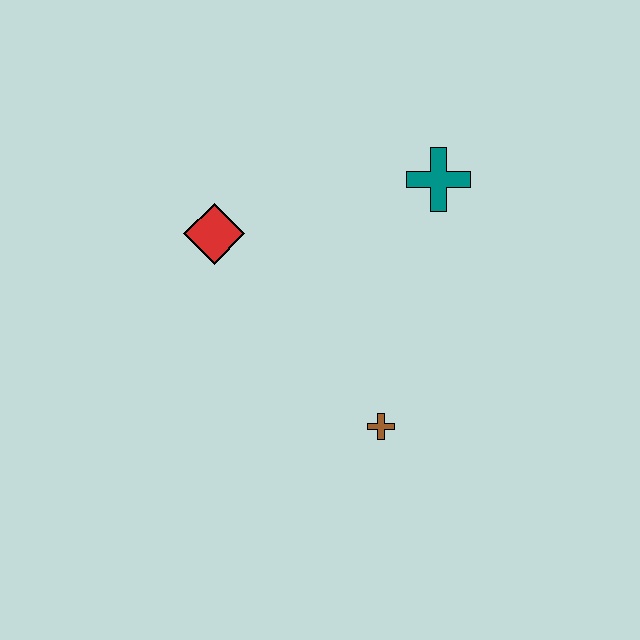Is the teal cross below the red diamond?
No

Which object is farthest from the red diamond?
The brown cross is farthest from the red diamond.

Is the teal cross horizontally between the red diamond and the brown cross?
No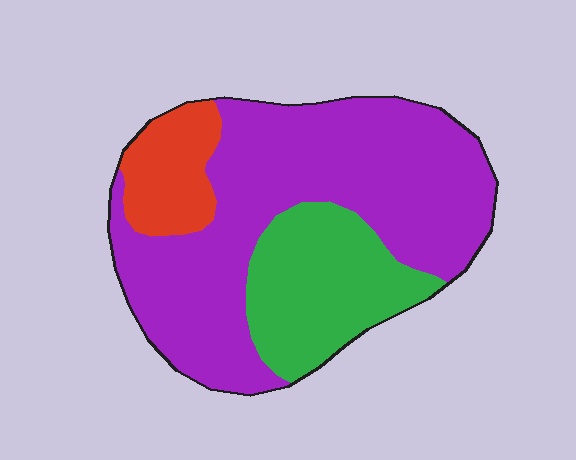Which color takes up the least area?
Red, at roughly 10%.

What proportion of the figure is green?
Green covers around 25% of the figure.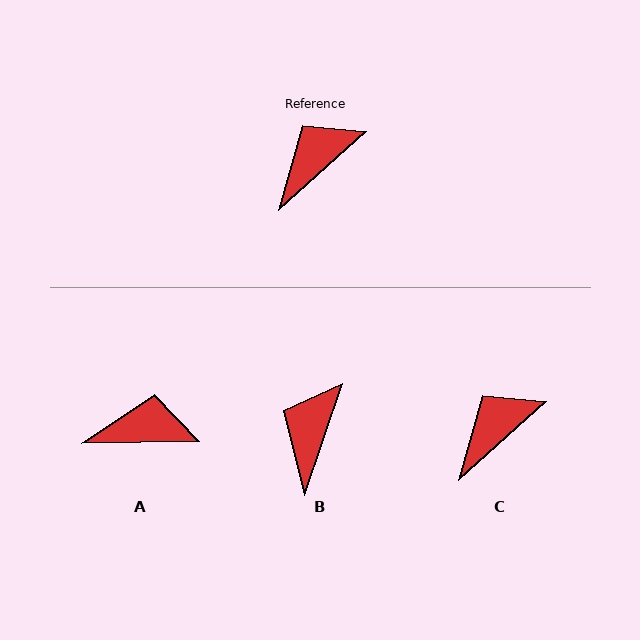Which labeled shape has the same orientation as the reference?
C.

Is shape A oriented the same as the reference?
No, it is off by about 41 degrees.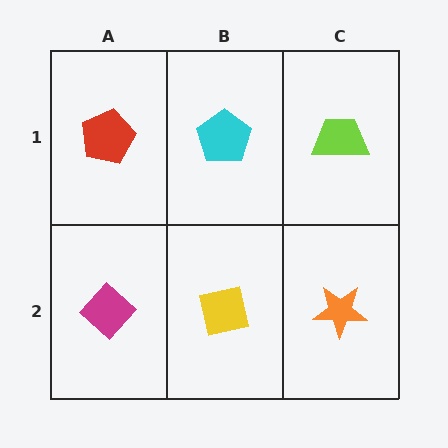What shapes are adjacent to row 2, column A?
A red pentagon (row 1, column A), a yellow square (row 2, column B).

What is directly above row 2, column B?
A cyan pentagon.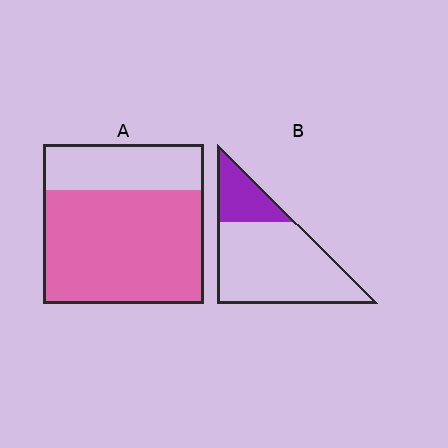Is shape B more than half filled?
No.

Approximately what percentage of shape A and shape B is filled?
A is approximately 70% and B is approximately 25%.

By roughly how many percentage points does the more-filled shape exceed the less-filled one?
By roughly 45 percentage points (A over B).